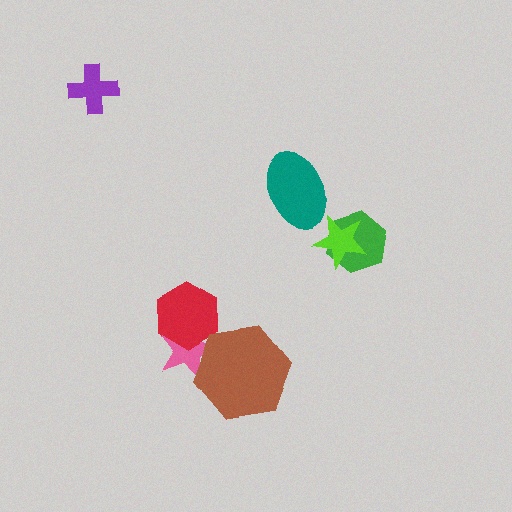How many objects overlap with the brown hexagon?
1 object overlaps with the brown hexagon.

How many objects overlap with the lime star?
1 object overlaps with the lime star.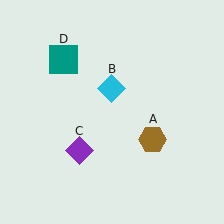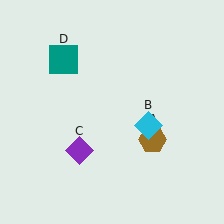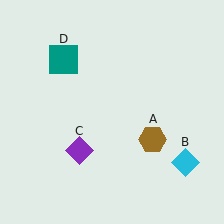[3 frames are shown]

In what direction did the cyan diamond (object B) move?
The cyan diamond (object B) moved down and to the right.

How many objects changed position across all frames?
1 object changed position: cyan diamond (object B).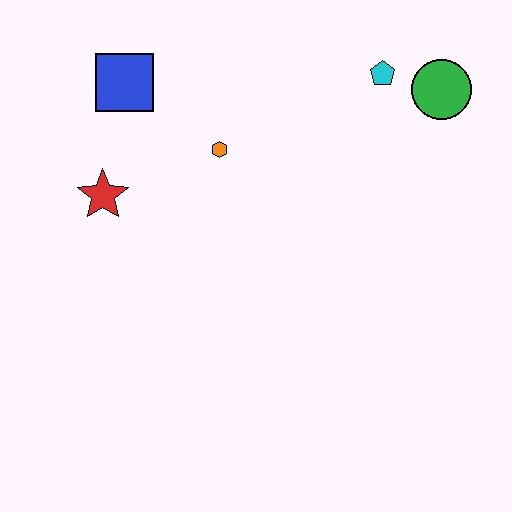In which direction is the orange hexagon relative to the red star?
The orange hexagon is to the right of the red star.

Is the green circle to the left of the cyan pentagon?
No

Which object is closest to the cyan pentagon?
The green circle is closest to the cyan pentagon.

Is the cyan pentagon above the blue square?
Yes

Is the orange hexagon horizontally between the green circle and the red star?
Yes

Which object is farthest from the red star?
The green circle is farthest from the red star.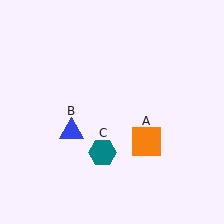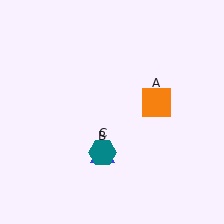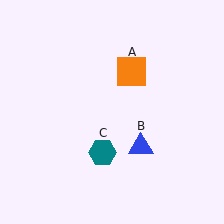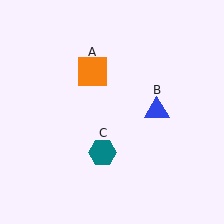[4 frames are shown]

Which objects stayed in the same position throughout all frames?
Teal hexagon (object C) remained stationary.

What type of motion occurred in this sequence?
The orange square (object A), blue triangle (object B) rotated counterclockwise around the center of the scene.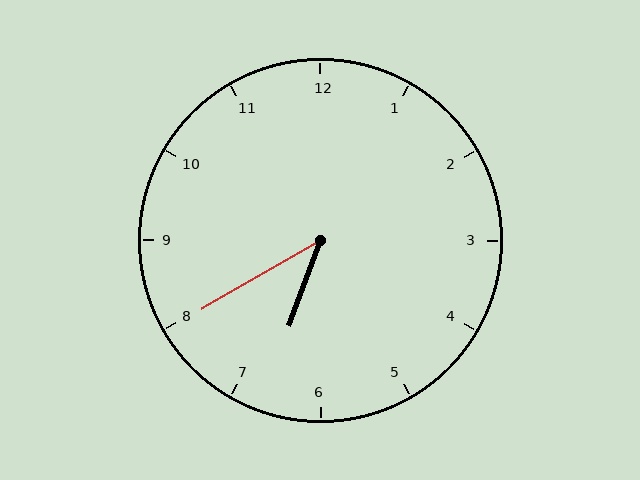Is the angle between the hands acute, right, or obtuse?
It is acute.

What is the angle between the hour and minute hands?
Approximately 40 degrees.